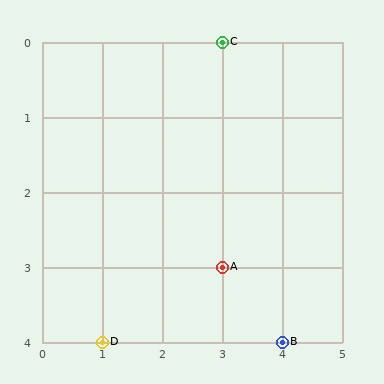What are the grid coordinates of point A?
Point A is at grid coordinates (3, 3).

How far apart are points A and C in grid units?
Points A and C are 3 rows apart.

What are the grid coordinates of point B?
Point B is at grid coordinates (4, 4).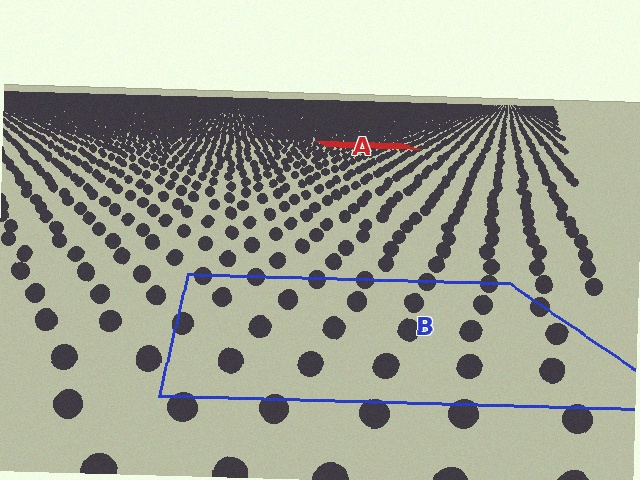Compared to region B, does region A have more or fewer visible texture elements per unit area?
Region A has more texture elements per unit area — they are packed more densely because it is farther away.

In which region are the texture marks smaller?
The texture marks are smaller in region A, because it is farther away.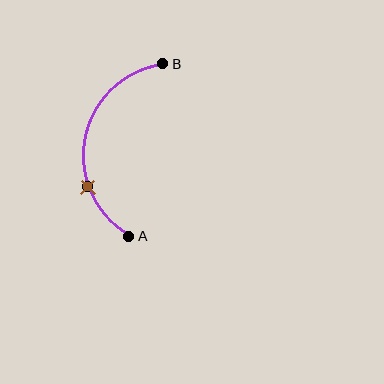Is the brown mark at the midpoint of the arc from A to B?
No. The brown mark lies on the arc but is closer to endpoint A. The arc midpoint would be at the point on the curve equidistant along the arc from both A and B.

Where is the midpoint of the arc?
The arc midpoint is the point on the curve farthest from the straight line joining A and B. It sits to the left of that line.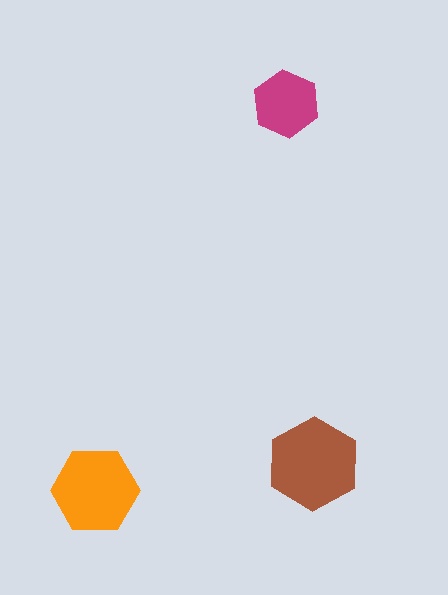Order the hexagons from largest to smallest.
the brown one, the orange one, the magenta one.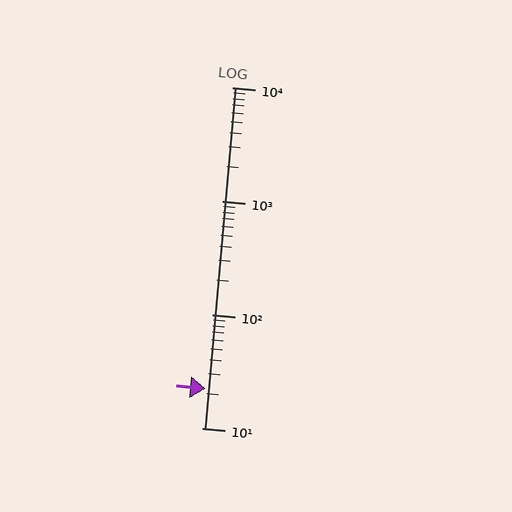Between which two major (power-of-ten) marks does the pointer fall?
The pointer is between 10 and 100.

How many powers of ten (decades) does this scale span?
The scale spans 3 decades, from 10 to 10000.